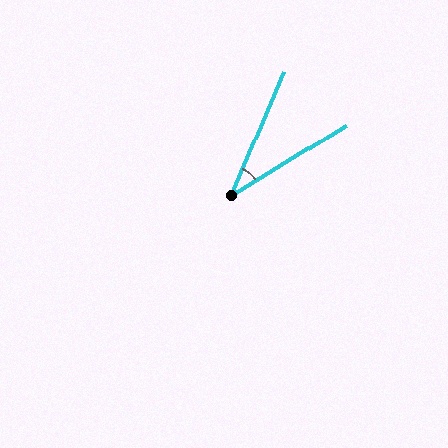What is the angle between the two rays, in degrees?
Approximately 35 degrees.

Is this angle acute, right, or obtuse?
It is acute.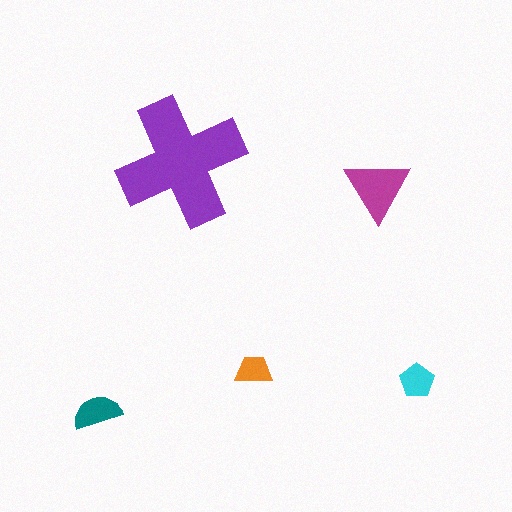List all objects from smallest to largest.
The orange trapezoid, the cyan pentagon, the teal semicircle, the magenta triangle, the purple cross.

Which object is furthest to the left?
The teal semicircle is leftmost.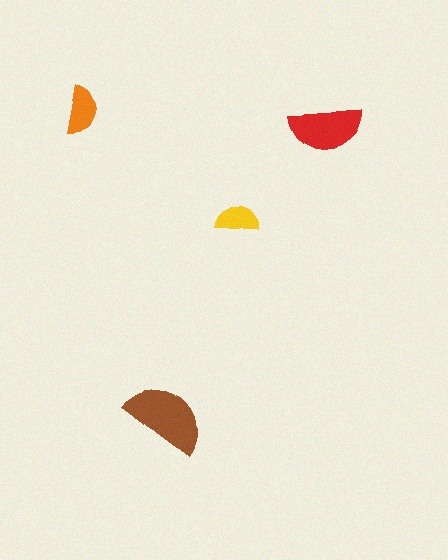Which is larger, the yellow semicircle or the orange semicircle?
The orange one.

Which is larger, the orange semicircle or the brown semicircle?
The brown one.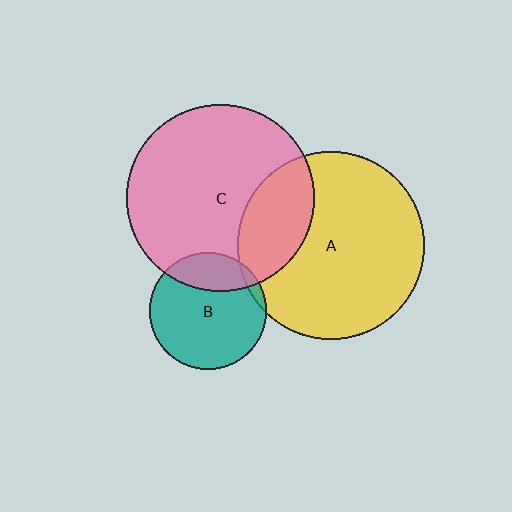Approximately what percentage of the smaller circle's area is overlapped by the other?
Approximately 25%.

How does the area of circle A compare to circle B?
Approximately 2.6 times.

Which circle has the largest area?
Circle C (pink).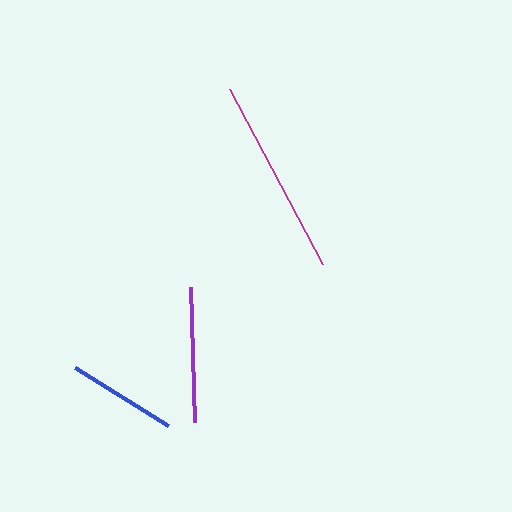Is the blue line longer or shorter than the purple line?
The purple line is longer than the blue line.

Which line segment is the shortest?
The blue line is the shortest at approximately 110 pixels.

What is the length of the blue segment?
The blue segment is approximately 110 pixels long.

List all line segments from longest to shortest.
From longest to shortest: magenta, purple, blue.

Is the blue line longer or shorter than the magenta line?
The magenta line is longer than the blue line.